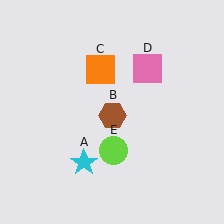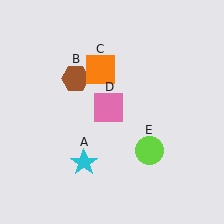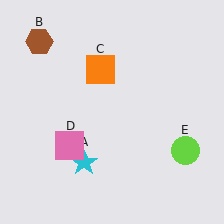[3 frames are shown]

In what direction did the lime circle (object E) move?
The lime circle (object E) moved right.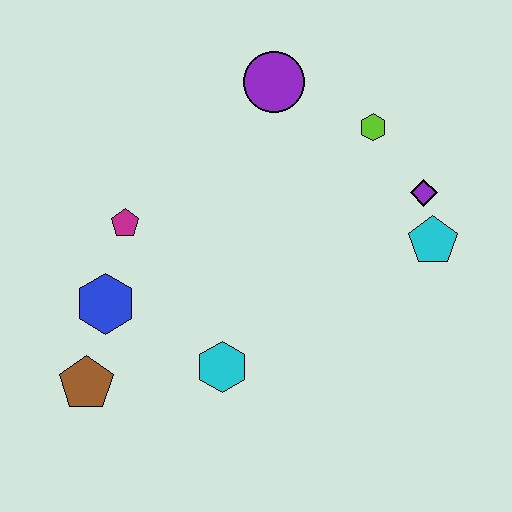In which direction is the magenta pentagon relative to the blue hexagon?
The magenta pentagon is above the blue hexagon.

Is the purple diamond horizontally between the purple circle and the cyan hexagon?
No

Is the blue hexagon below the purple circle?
Yes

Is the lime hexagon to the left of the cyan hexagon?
No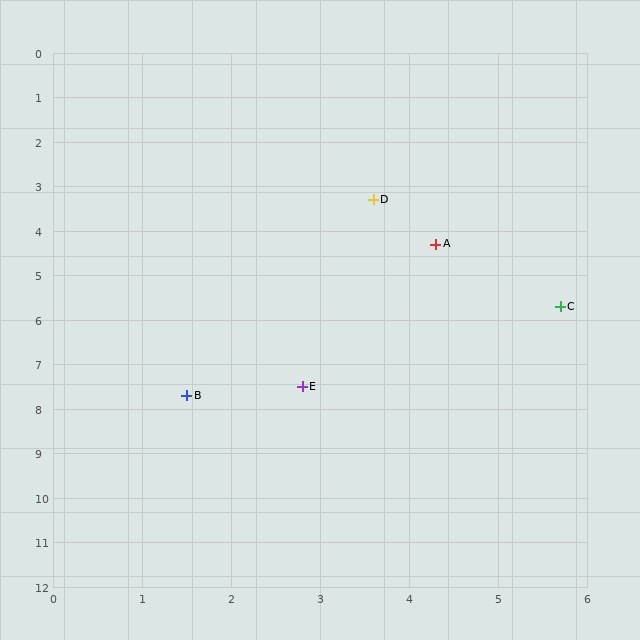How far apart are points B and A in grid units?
Points B and A are about 4.4 grid units apart.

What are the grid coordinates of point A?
Point A is at approximately (4.3, 4.3).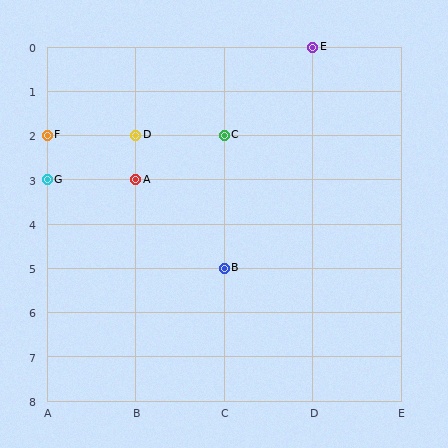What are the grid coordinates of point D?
Point D is at grid coordinates (B, 2).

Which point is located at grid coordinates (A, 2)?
Point F is at (A, 2).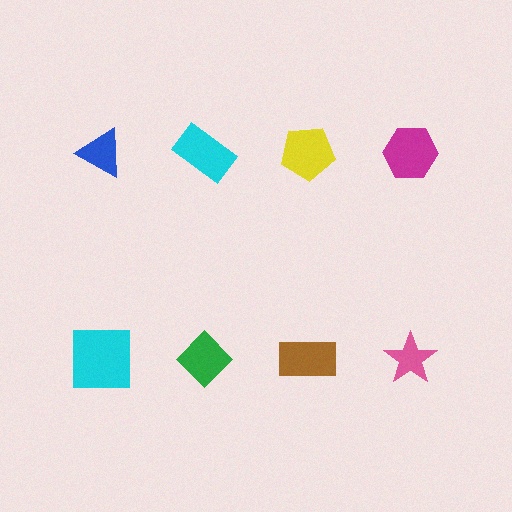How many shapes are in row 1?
4 shapes.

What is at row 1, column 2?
A cyan rectangle.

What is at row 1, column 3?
A yellow pentagon.